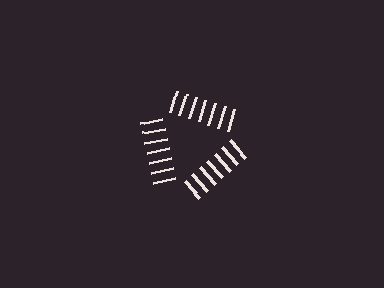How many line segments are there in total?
21 — 7 along each of the 3 edges.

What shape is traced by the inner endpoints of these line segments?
An illusory triangle — the line segments terminate on its edges but no continuous stroke is drawn.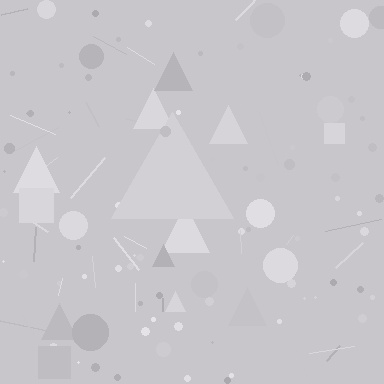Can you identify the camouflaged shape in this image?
The camouflaged shape is a triangle.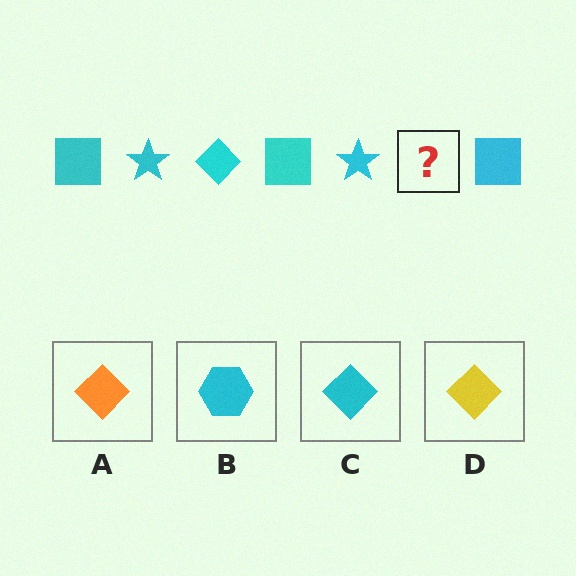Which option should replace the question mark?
Option C.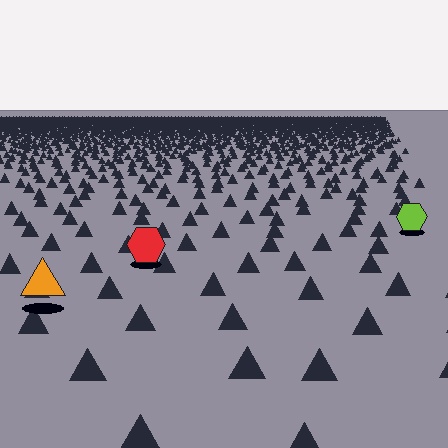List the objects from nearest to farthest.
From nearest to farthest: the orange triangle, the red hexagon, the lime hexagon.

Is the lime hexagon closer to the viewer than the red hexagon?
No. The red hexagon is closer — you can tell from the texture gradient: the ground texture is coarser near it.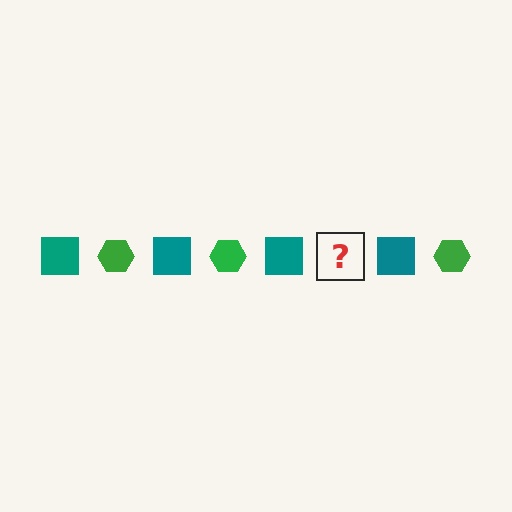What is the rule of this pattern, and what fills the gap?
The rule is that the pattern alternates between teal square and green hexagon. The gap should be filled with a green hexagon.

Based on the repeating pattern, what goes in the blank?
The blank should be a green hexagon.